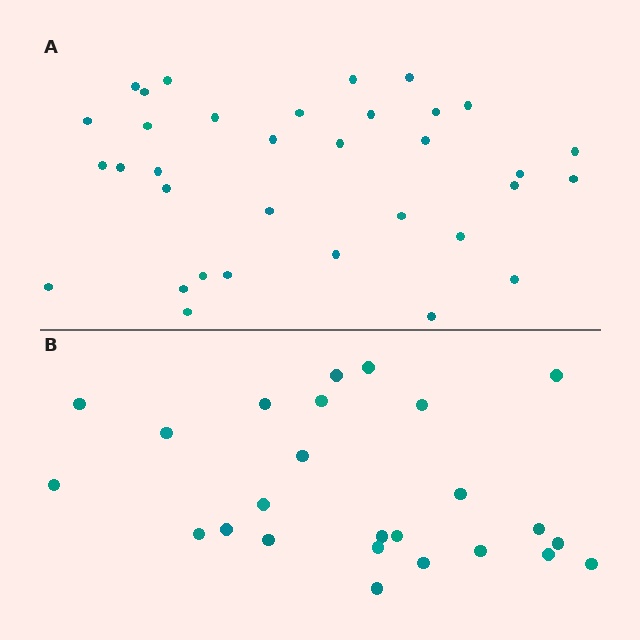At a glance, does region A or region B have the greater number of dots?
Region A (the top region) has more dots.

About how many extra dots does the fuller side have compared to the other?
Region A has roughly 8 or so more dots than region B.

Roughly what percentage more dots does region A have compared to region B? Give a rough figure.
About 35% more.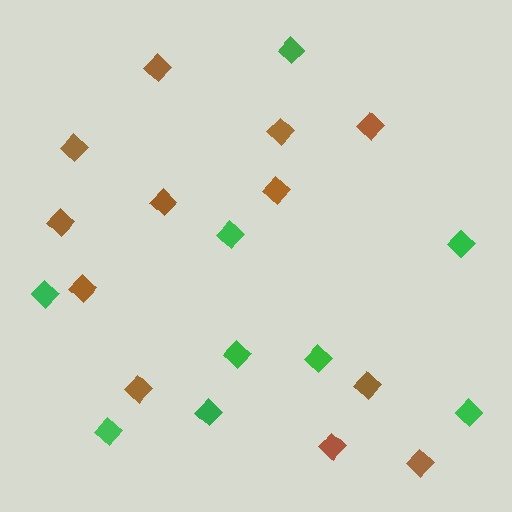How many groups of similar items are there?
There are 2 groups: one group of brown diamonds (12) and one group of green diamonds (9).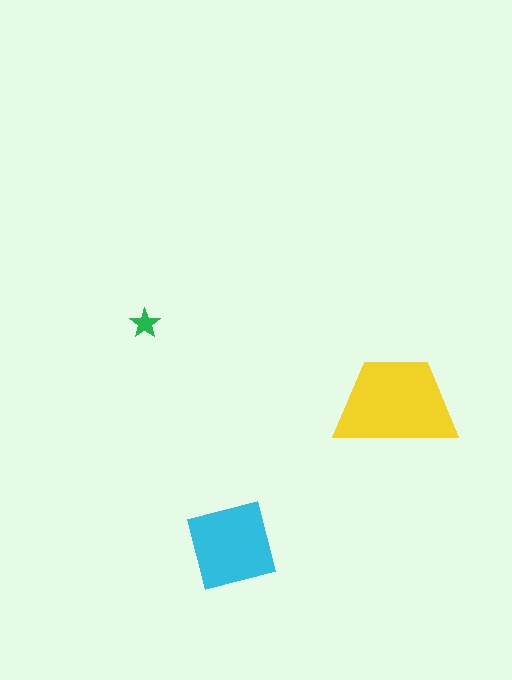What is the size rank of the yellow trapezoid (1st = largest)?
1st.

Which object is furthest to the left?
The green star is leftmost.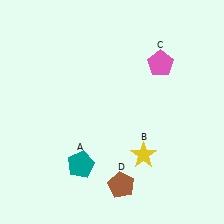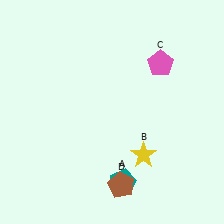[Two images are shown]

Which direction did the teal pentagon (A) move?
The teal pentagon (A) moved right.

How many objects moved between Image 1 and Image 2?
1 object moved between the two images.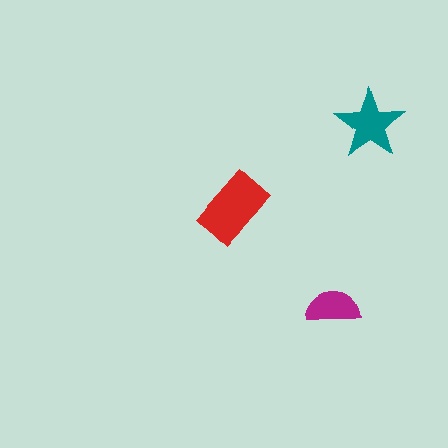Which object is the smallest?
The magenta semicircle.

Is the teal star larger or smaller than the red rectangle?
Smaller.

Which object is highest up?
The teal star is topmost.